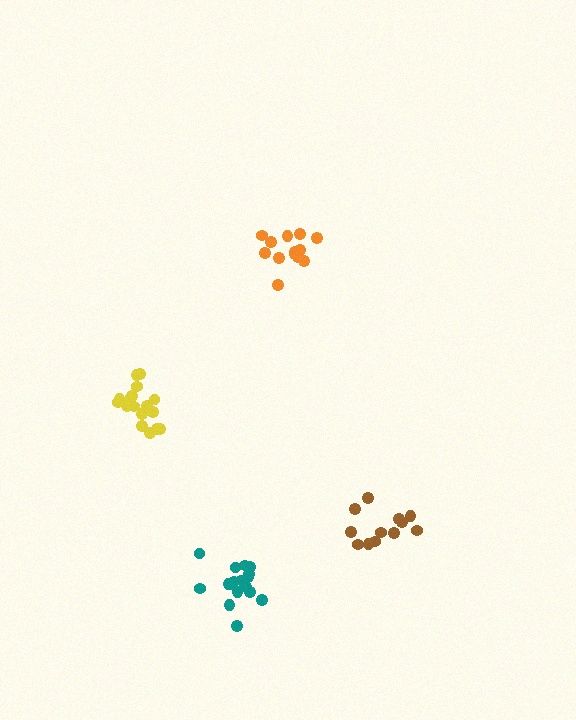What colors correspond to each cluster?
The clusters are colored: orange, teal, brown, yellow.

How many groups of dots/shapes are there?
There are 4 groups.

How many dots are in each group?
Group 1: 13 dots, Group 2: 17 dots, Group 3: 12 dots, Group 4: 17 dots (59 total).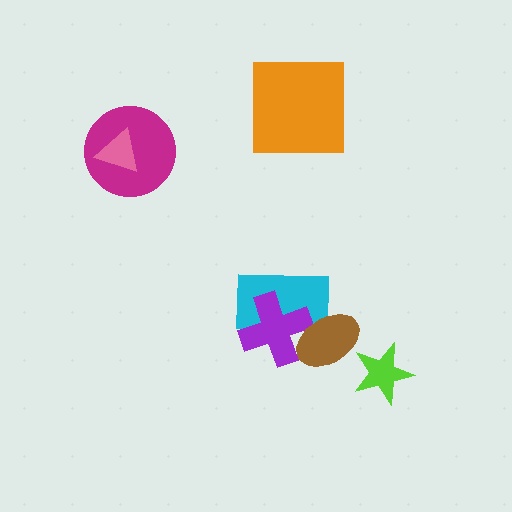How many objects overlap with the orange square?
0 objects overlap with the orange square.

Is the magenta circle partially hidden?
Yes, it is partially covered by another shape.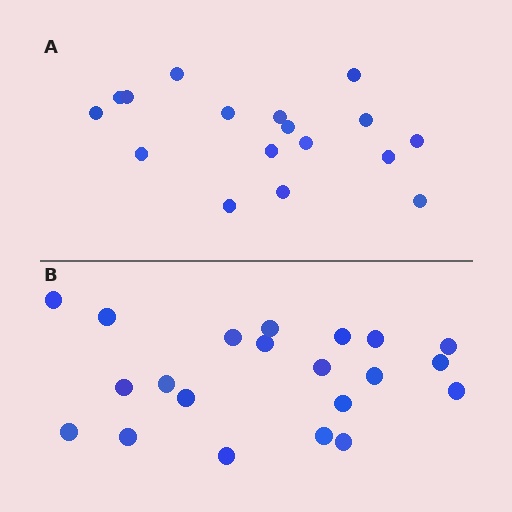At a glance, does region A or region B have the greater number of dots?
Region B (the bottom region) has more dots.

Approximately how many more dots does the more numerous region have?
Region B has about 4 more dots than region A.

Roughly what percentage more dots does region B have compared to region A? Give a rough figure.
About 25% more.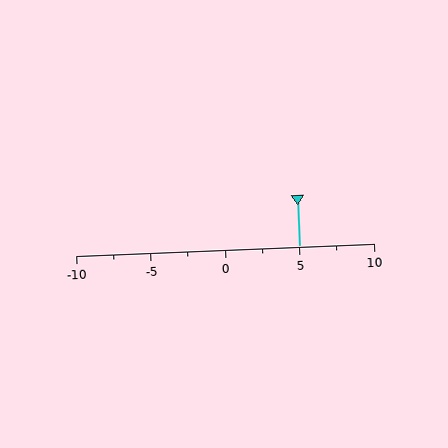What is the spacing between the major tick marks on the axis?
The major ticks are spaced 5 apart.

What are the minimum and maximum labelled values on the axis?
The axis runs from -10 to 10.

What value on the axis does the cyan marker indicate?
The marker indicates approximately 5.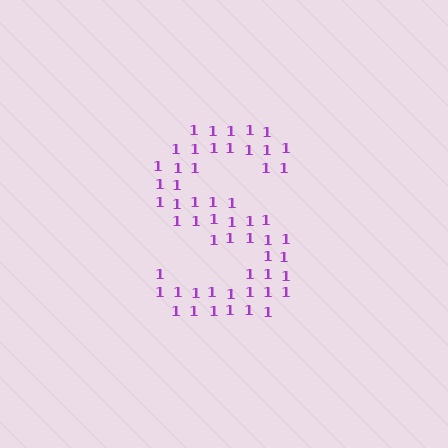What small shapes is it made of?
It is made of small digit 1's.